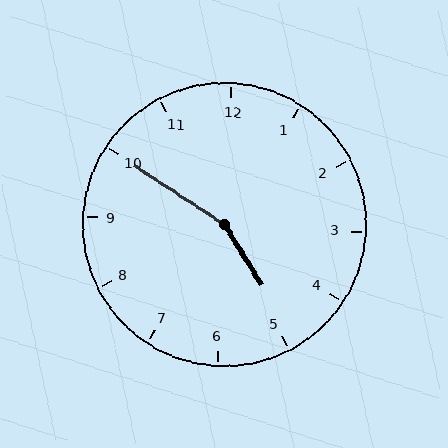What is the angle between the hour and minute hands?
Approximately 155 degrees.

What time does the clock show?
4:50.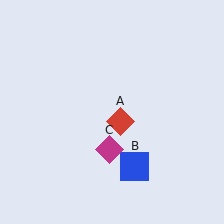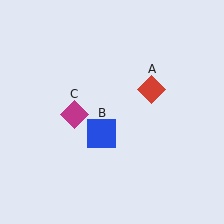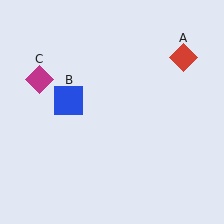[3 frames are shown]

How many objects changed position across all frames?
3 objects changed position: red diamond (object A), blue square (object B), magenta diamond (object C).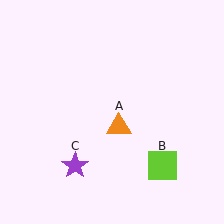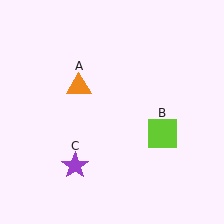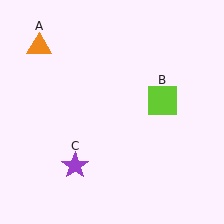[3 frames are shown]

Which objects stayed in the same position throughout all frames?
Purple star (object C) remained stationary.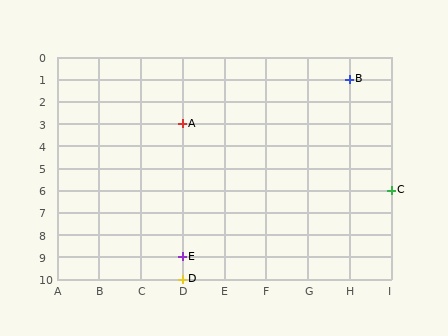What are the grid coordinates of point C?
Point C is at grid coordinates (I, 6).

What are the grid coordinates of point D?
Point D is at grid coordinates (D, 10).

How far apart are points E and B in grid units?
Points E and B are 4 columns and 8 rows apart (about 8.9 grid units diagonally).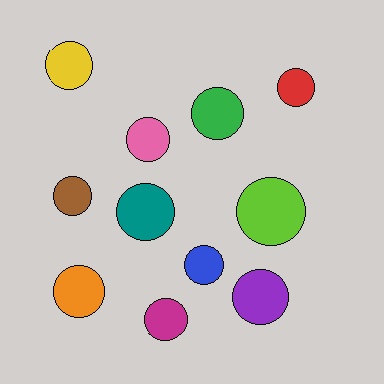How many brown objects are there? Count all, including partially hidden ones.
There is 1 brown object.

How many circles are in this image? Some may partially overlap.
There are 11 circles.